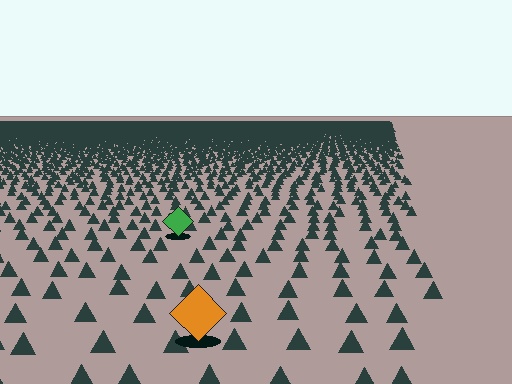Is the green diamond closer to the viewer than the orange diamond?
No. The orange diamond is closer — you can tell from the texture gradient: the ground texture is coarser near it.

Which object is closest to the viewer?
The orange diamond is closest. The texture marks near it are larger and more spread out.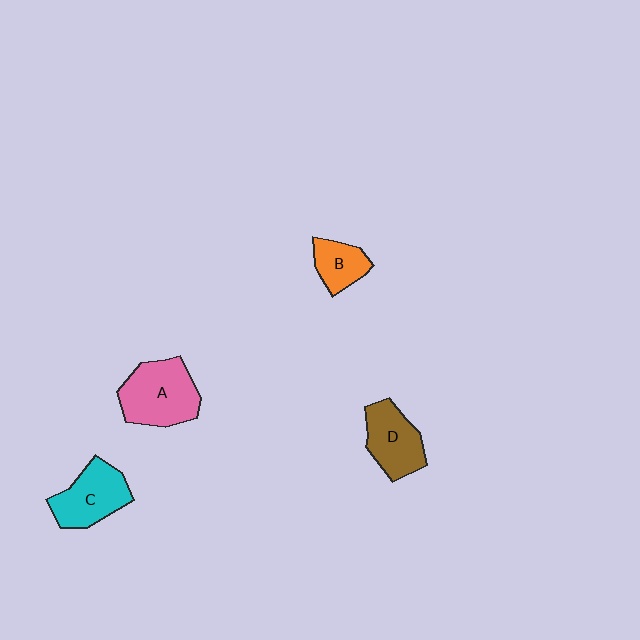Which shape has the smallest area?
Shape B (orange).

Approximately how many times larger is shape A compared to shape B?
Approximately 1.9 times.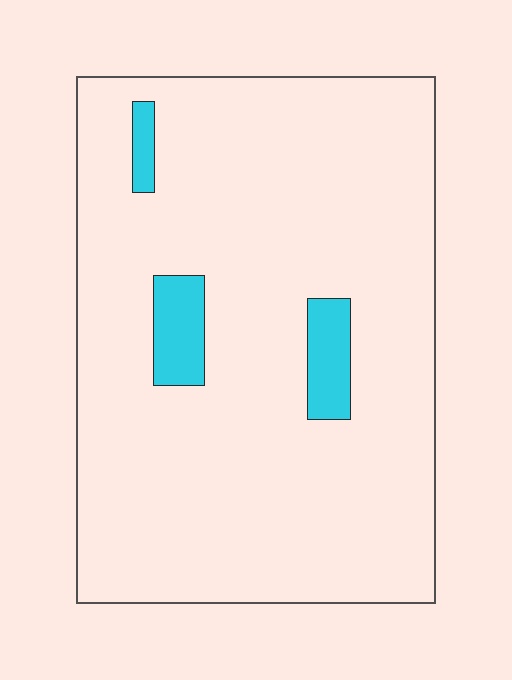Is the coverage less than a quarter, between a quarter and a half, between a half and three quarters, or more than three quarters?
Less than a quarter.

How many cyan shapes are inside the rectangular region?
3.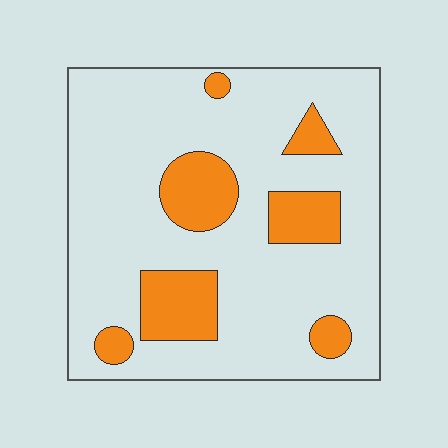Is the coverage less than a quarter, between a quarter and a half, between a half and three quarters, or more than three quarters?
Less than a quarter.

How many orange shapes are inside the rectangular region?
7.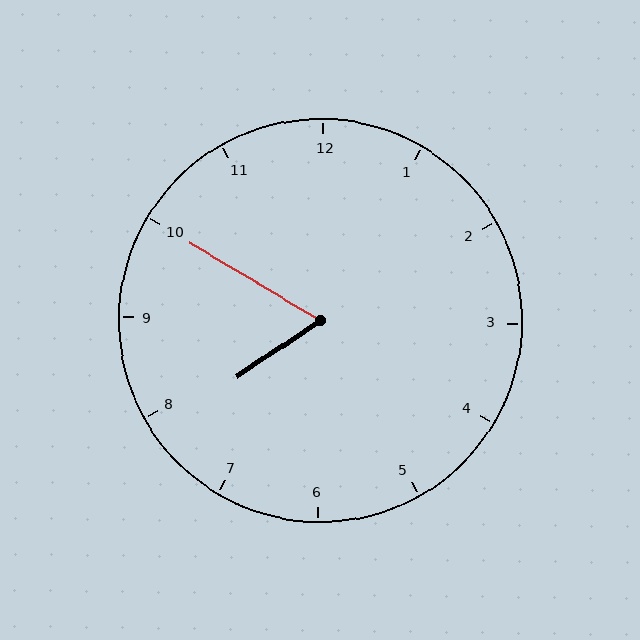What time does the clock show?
7:50.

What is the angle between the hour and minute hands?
Approximately 65 degrees.